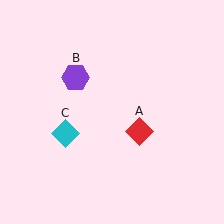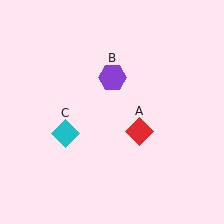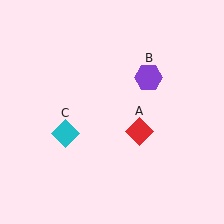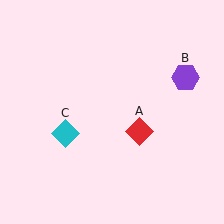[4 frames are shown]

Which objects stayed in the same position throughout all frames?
Red diamond (object A) and cyan diamond (object C) remained stationary.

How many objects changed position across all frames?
1 object changed position: purple hexagon (object B).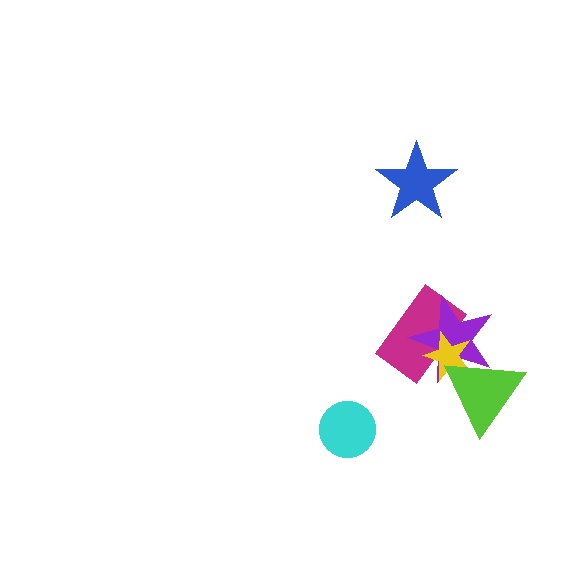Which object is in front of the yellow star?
The lime triangle is in front of the yellow star.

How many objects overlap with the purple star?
3 objects overlap with the purple star.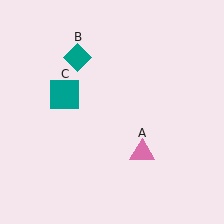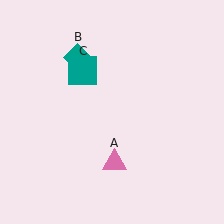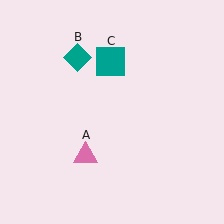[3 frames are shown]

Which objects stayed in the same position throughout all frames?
Teal diamond (object B) remained stationary.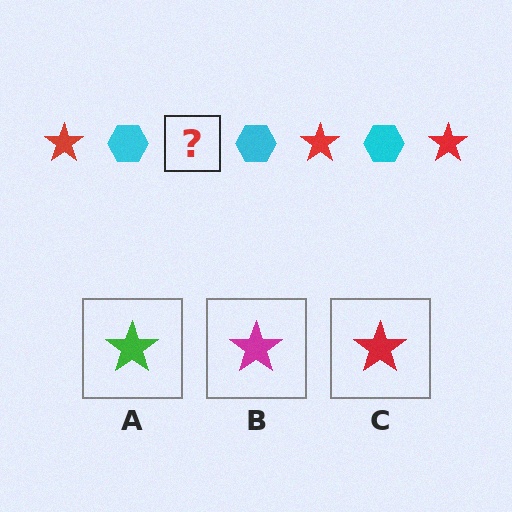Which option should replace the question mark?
Option C.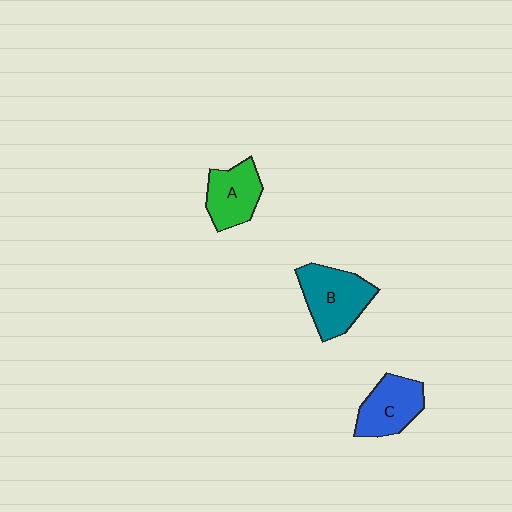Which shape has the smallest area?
Shape A (green).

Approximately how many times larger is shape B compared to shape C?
Approximately 1.2 times.